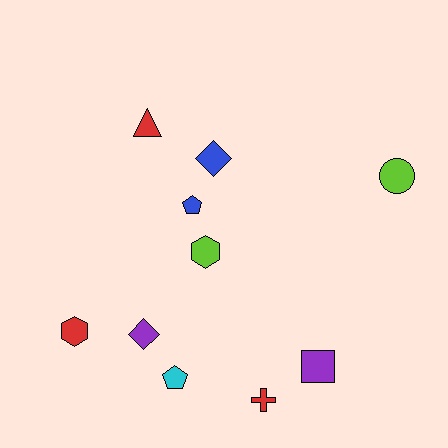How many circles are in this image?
There is 1 circle.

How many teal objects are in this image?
There are no teal objects.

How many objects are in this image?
There are 10 objects.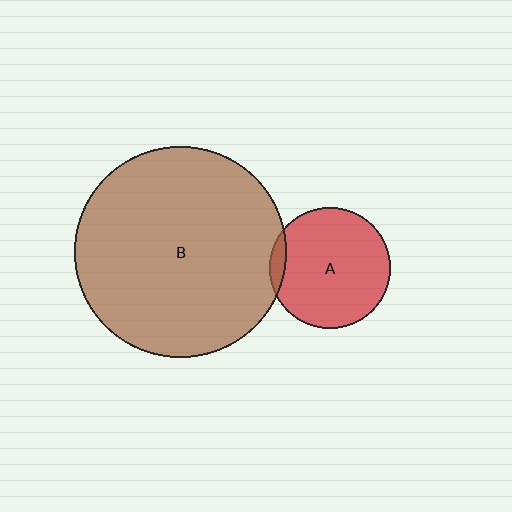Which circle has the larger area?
Circle B (brown).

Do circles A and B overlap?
Yes.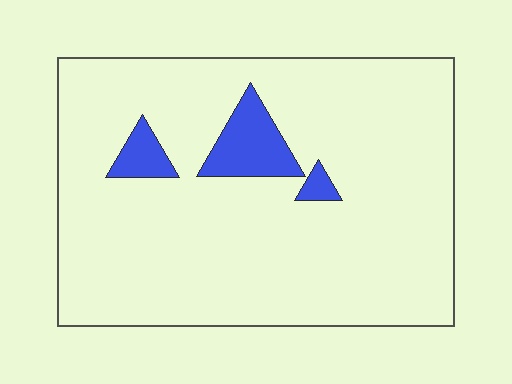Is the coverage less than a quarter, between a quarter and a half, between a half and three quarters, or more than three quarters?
Less than a quarter.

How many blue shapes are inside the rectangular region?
3.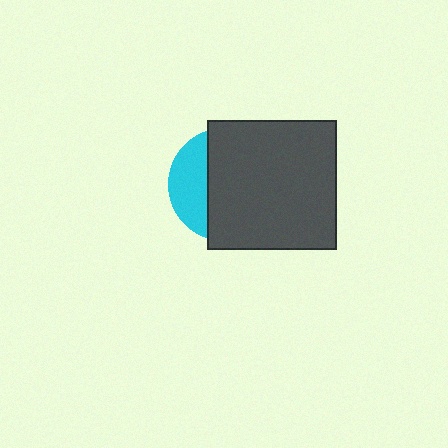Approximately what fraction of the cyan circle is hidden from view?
Roughly 69% of the cyan circle is hidden behind the dark gray square.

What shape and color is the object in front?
The object in front is a dark gray square.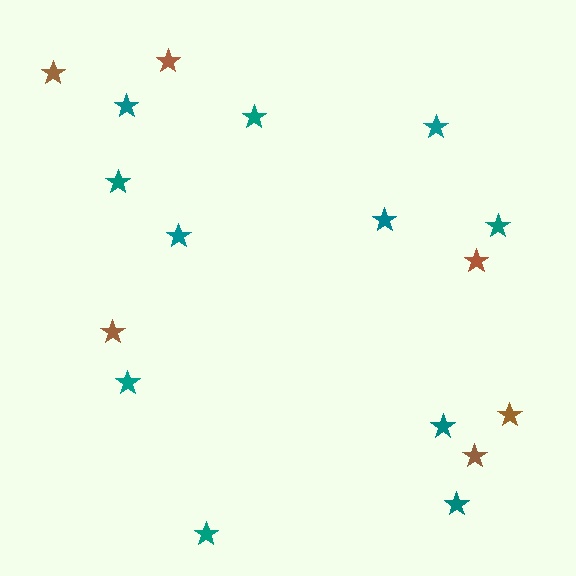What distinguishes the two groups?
There are 2 groups: one group of brown stars (6) and one group of teal stars (11).